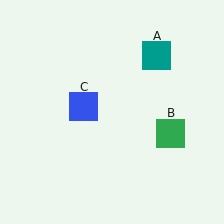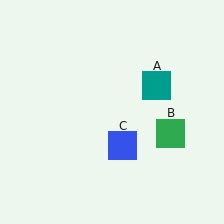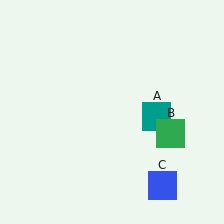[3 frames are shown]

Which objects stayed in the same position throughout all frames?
Green square (object B) remained stationary.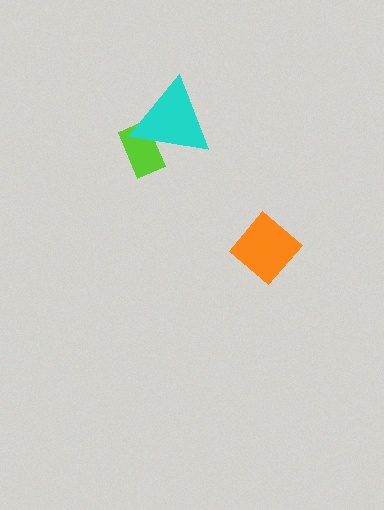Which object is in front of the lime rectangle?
The cyan triangle is in front of the lime rectangle.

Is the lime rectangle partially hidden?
Yes, it is partially covered by another shape.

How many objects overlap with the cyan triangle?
1 object overlaps with the cyan triangle.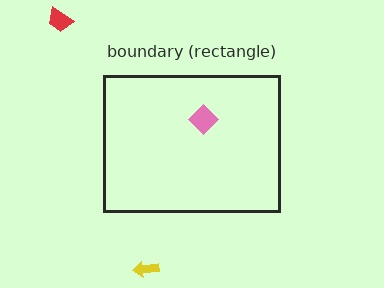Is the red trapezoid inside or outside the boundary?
Outside.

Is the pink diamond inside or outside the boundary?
Inside.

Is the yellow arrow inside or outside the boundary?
Outside.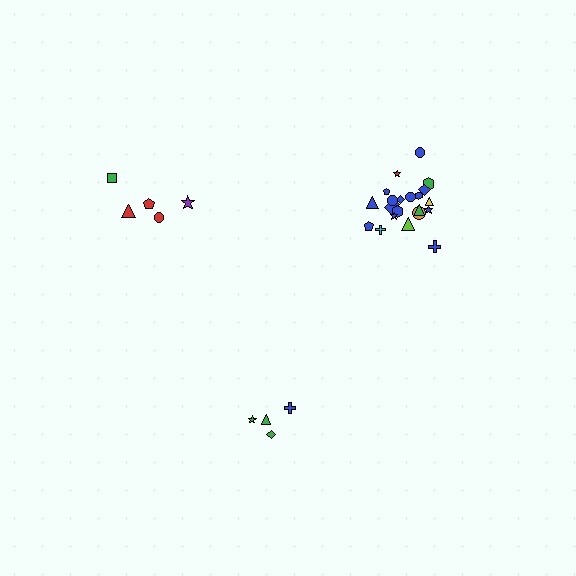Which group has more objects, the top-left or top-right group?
The top-right group.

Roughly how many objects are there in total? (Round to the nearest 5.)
Roughly 30 objects in total.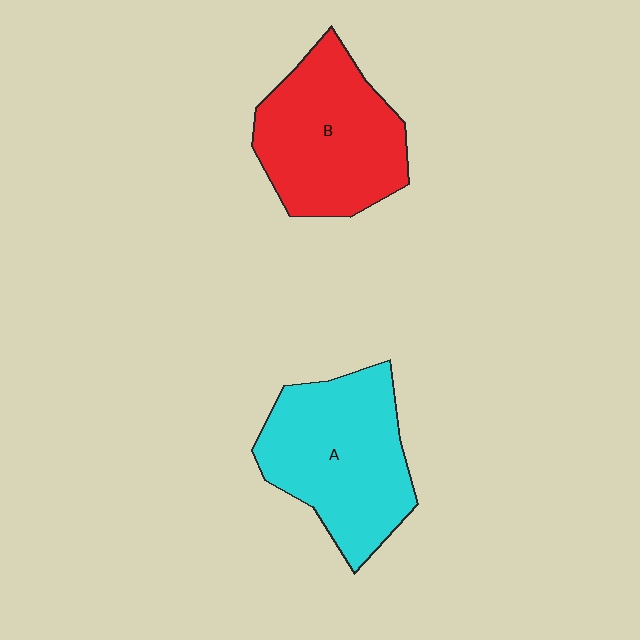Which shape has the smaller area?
Shape B (red).